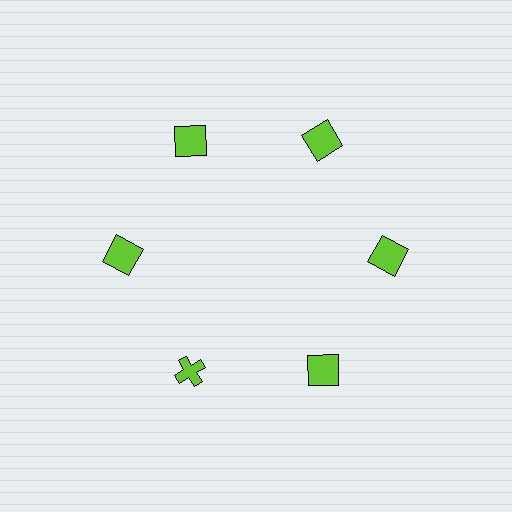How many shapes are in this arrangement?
There are 6 shapes arranged in a ring pattern.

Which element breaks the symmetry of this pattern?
The lime cross at roughly the 7 o'clock position breaks the symmetry. All other shapes are lime squares.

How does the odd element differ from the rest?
It has a different shape: cross instead of square.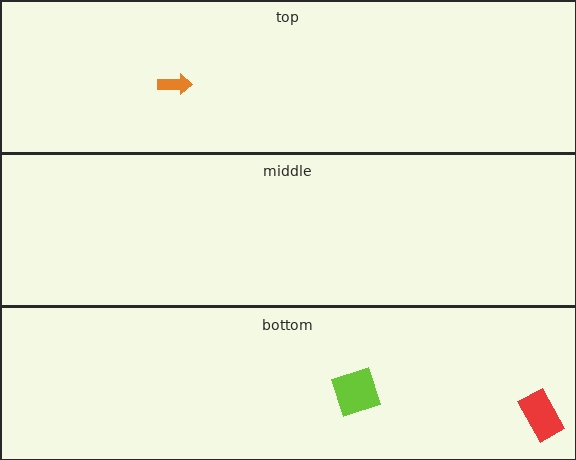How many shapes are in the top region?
1.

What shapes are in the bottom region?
The lime square, the red rectangle.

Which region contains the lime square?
The bottom region.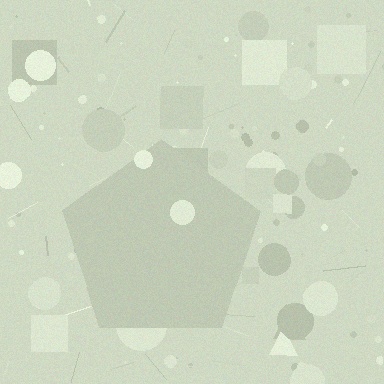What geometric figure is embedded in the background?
A pentagon is embedded in the background.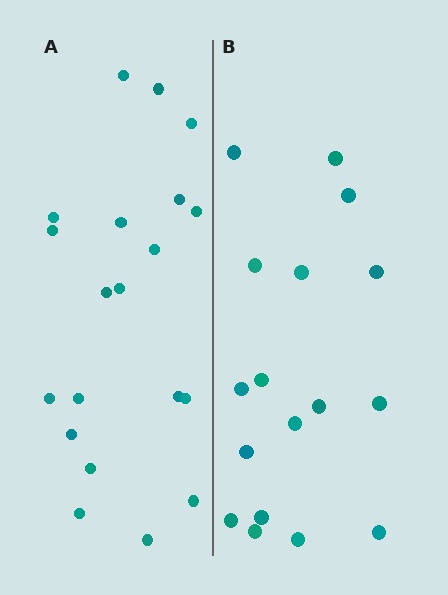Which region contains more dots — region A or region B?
Region A (the left region) has more dots.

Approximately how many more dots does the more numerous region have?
Region A has just a few more — roughly 2 or 3 more dots than region B.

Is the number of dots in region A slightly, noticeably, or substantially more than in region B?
Region A has only slightly more — the two regions are fairly close. The ratio is roughly 1.2 to 1.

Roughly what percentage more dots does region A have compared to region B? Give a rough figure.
About 20% more.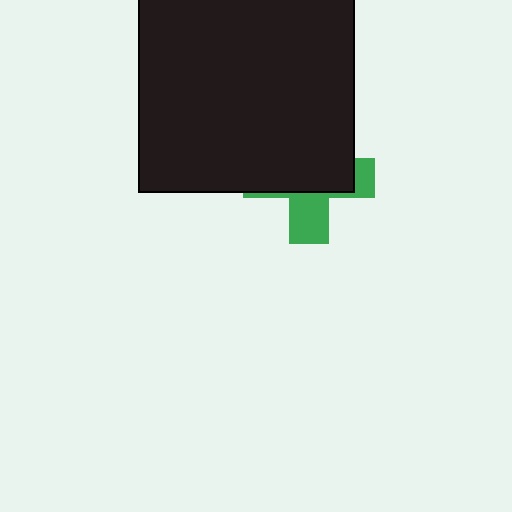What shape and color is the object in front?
The object in front is a black square.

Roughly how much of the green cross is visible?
A small part of it is visible (roughly 34%).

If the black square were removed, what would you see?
You would see the complete green cross.